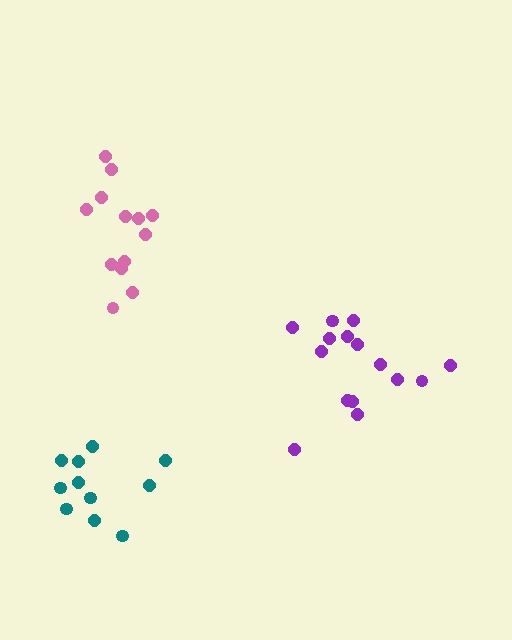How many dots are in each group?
Group 1: 13 dots, Group 2: 15 dots, Group 3: 11 dots (39 total).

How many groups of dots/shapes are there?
There are 3 groups.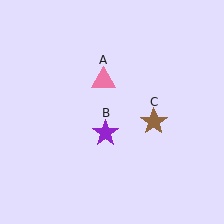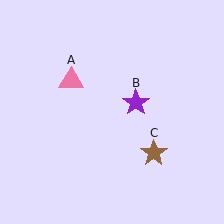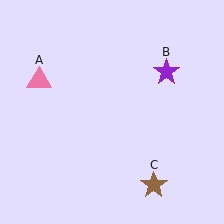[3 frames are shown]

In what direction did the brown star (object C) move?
The brown star (object C) moved down.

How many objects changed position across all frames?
3 objects changed position: pink triangle (object A), purple star (object B), brown star (object C).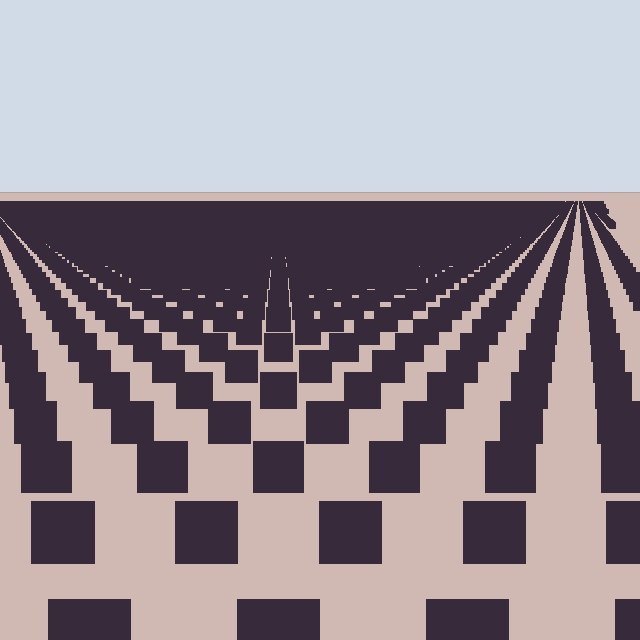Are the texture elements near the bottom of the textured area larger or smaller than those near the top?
Larger. Near the bottom, elements are closer to the viewer and appear at a bigger on-screen size.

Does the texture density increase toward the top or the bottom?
Density increases toward the top.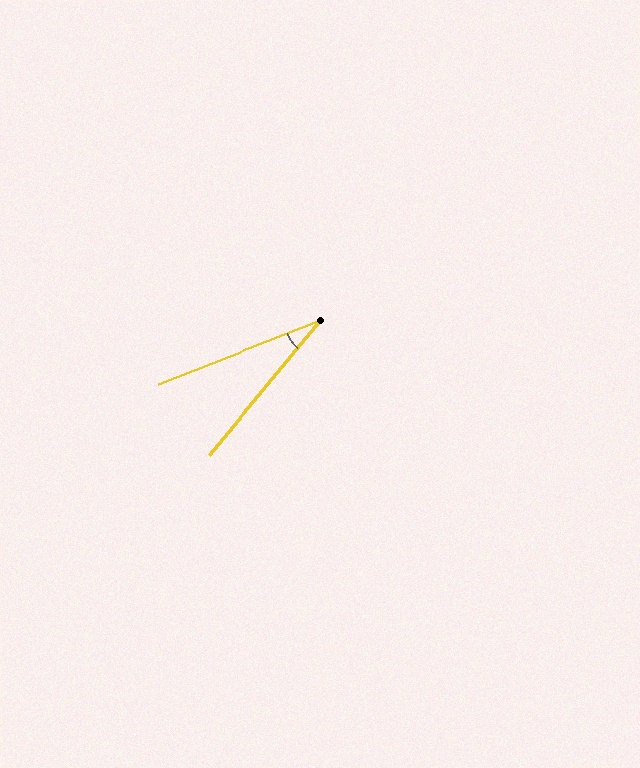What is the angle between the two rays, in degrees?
Approximately 29 degrees.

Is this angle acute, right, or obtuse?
It is acute.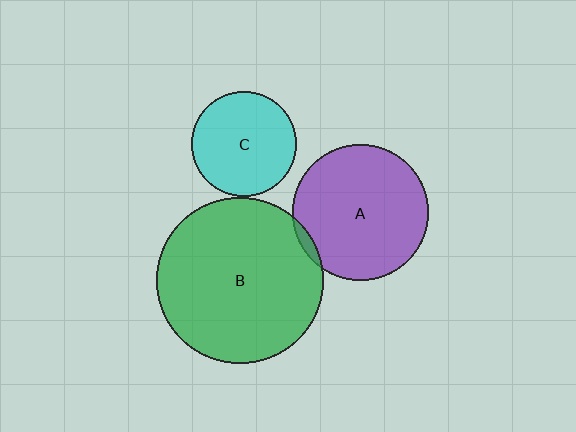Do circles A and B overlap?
Yes.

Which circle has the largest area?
Circle B (green).